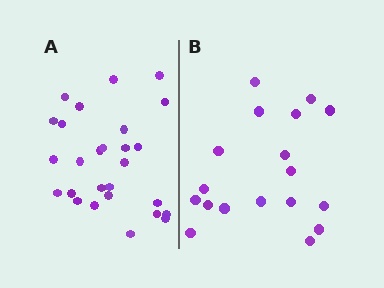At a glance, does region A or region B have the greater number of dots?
Region A (the left region) has more dots.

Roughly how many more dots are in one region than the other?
Region A has roughly 8 or so more dots than region B.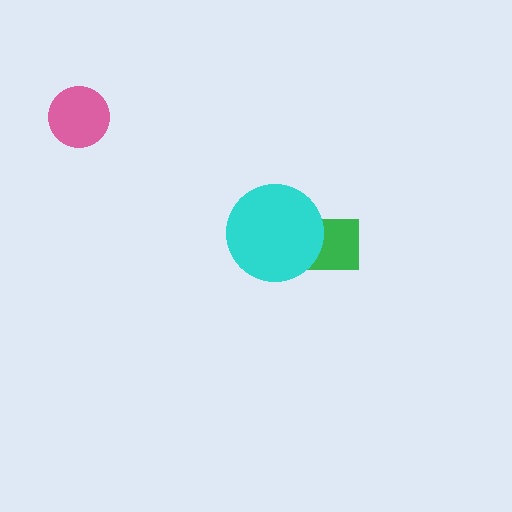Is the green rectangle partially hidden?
Yes, it is partially covered by another shape.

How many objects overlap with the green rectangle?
1 object overlaps with the green rectangle.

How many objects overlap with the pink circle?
0 objects overlap with the pink circle.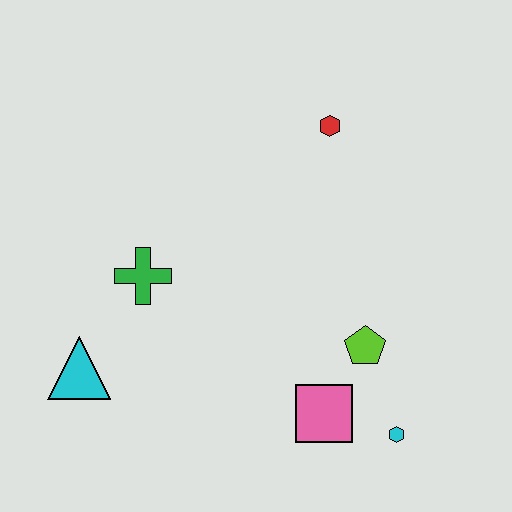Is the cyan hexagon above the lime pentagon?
No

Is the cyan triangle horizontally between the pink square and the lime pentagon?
No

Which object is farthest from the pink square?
The red hexagon is farthest from the pink square.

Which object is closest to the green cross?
The cyan triangle is closest to the green cross.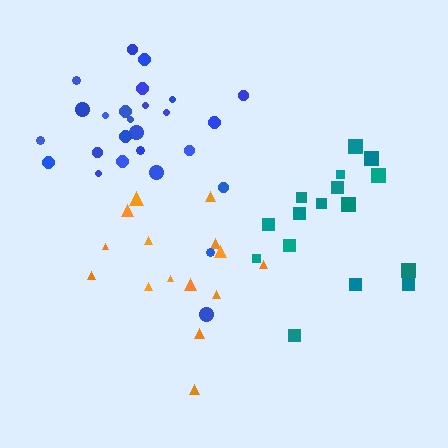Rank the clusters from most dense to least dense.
blue, teal, orange.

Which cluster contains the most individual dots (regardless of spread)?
Blue (27).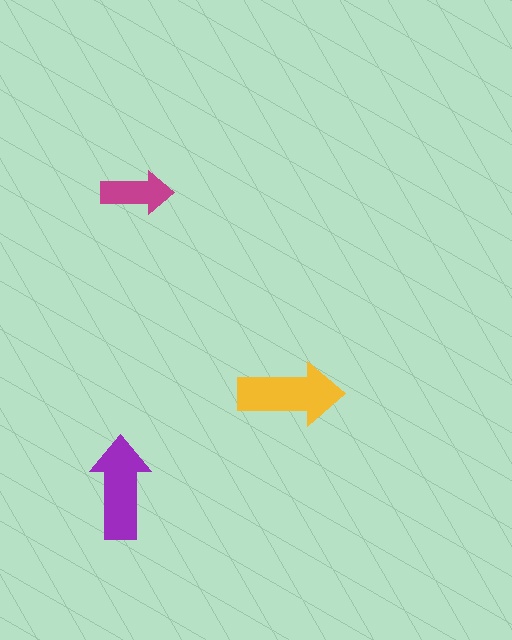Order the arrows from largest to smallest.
the yellow one, the purple one, the magenta one.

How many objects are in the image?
There are 3 objects in the image.